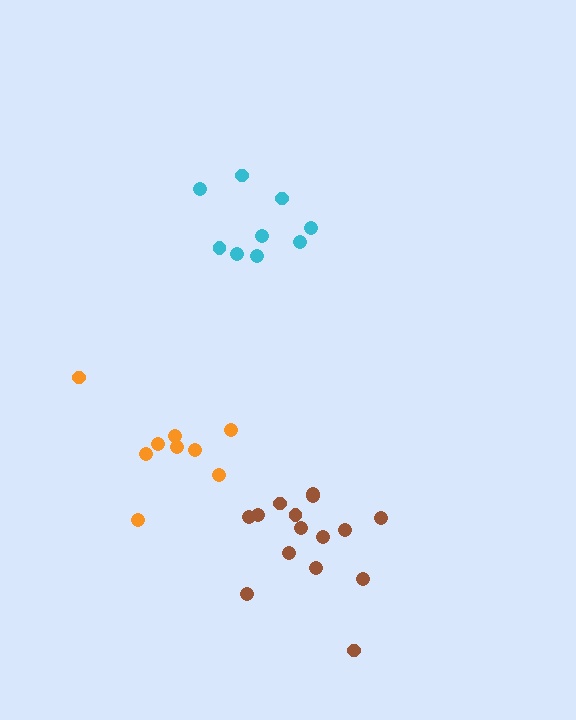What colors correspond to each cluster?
The clusters are colored: orange, brown, cyan.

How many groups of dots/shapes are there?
There are 3 groups.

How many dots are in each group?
Group 1: 9 dots, Group 2: 15 dots, Group 3: 9 dots (33 total).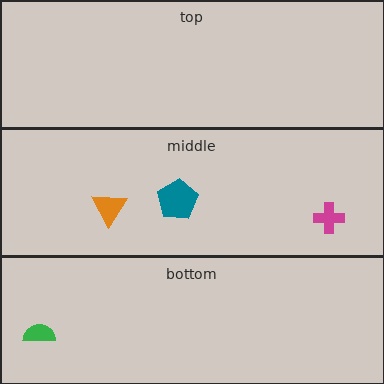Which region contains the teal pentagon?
The middle region.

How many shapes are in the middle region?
3.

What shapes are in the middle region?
The magenta cross, the teal pentagon, the orange triangle.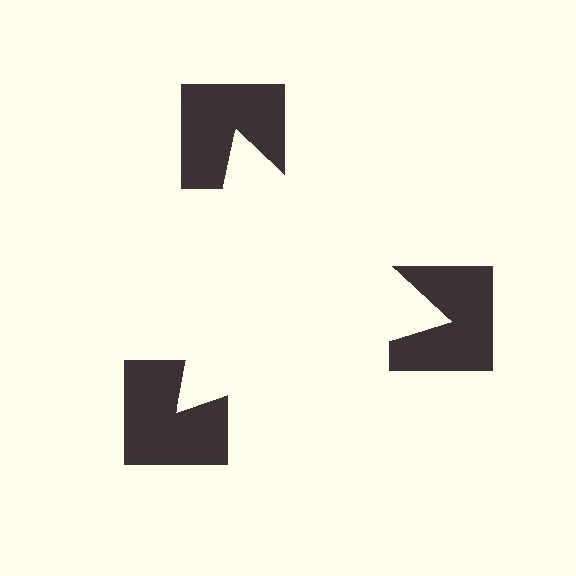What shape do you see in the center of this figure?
An illusory triangle — its edges are inferred from the aligned wedge cuts in the notched squares, not physically drawn.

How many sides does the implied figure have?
3 sides.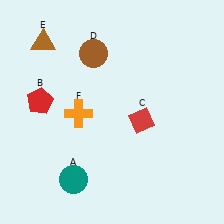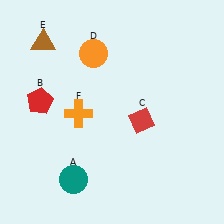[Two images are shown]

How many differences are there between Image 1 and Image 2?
There is 1 difference between the two images.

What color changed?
The circle (D) changed from brown in Image 1 to orange in Image 2.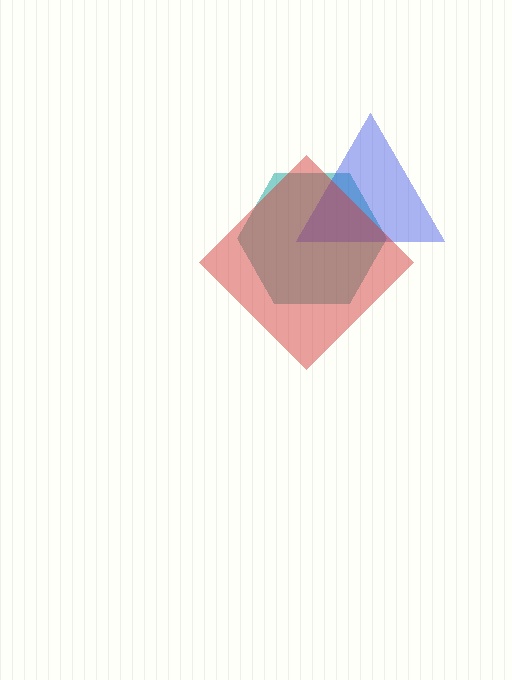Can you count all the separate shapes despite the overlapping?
Yes, there are 3 separate shapes.